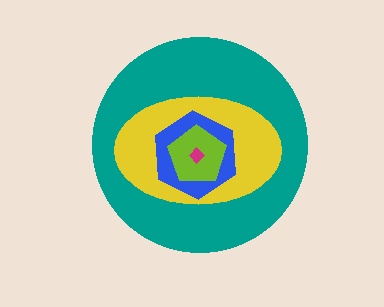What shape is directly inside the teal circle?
The yellow ellipse.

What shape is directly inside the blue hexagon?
The lime pentagon.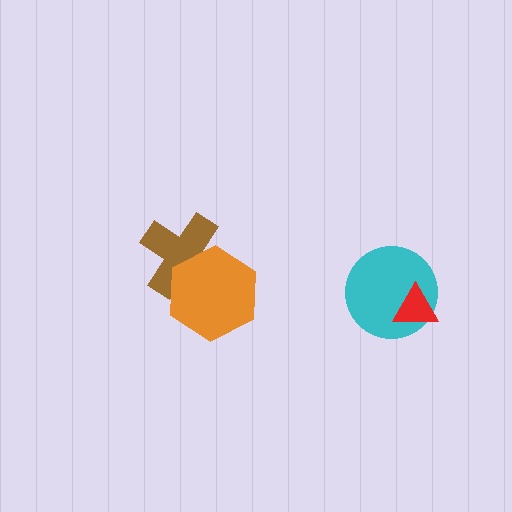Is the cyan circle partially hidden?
Yes, it is partially covered by another shape.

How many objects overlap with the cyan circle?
1 object overlaps with the cyan circle.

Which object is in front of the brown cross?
The orange hexagon is in front of the brown cross.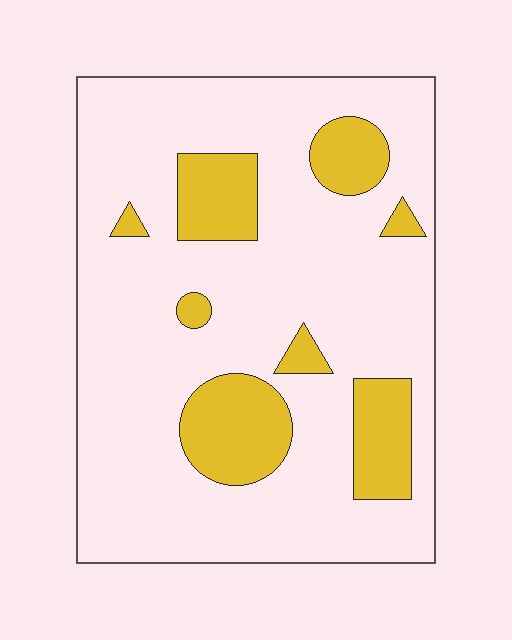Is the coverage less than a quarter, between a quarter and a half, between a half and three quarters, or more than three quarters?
Less than a quarter.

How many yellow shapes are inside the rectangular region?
8.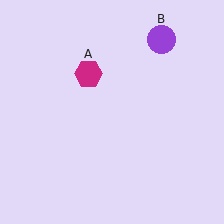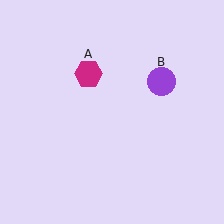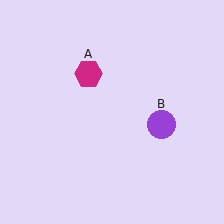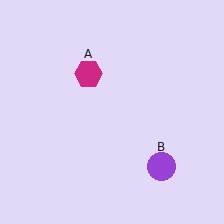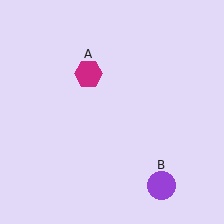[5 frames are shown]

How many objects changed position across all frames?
1 object changed position: purple circle (object B).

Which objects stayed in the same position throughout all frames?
Magenta hexagon (object A) remained stationary.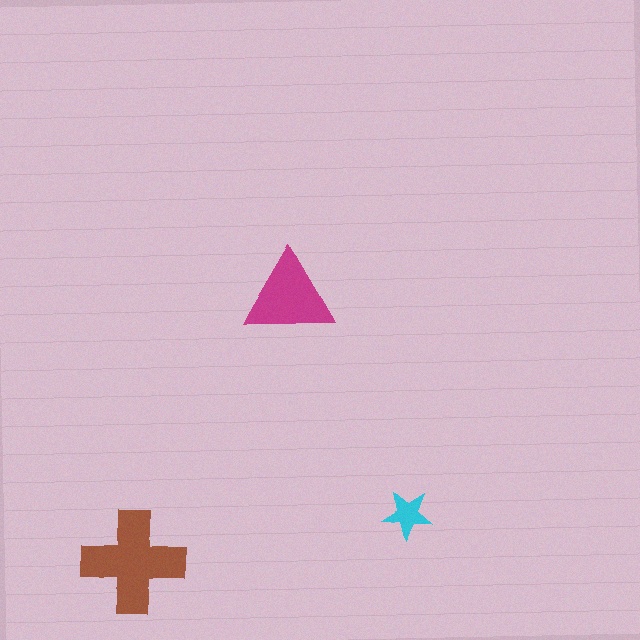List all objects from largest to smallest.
The brown cross, the magenta triangle, the cyan star.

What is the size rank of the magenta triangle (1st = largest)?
2nd.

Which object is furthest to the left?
The brown cross is leftmost.